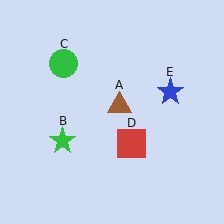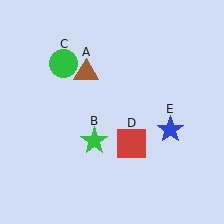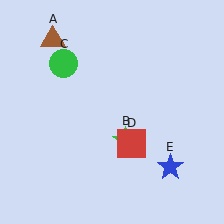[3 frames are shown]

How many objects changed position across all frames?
3 objects changed position: brown triangle (object A), green star (object B), blue star (object E).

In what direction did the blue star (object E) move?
The blue star (object E) moved down.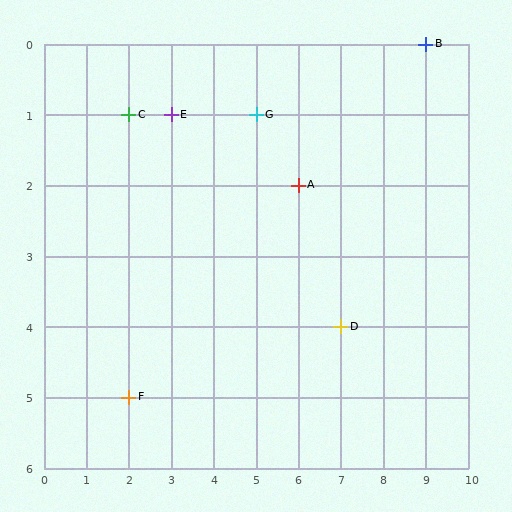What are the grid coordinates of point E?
Point E is at grid coordinates (3, 1).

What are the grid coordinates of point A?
Point A is at grid coordinates (6, 2).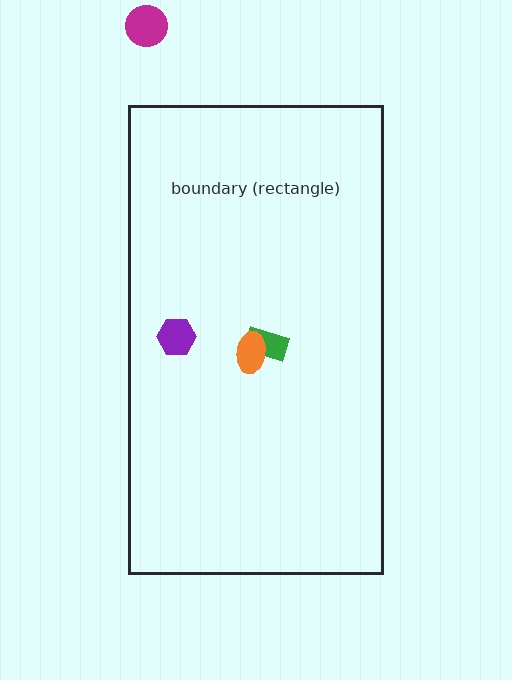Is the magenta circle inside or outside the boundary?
Outside.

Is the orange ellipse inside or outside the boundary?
Inside.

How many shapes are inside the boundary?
3 inside, 1 outside.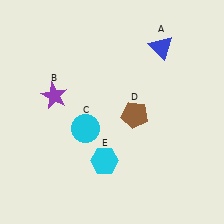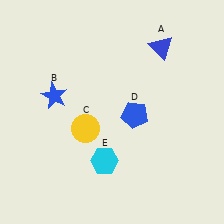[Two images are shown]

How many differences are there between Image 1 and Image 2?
There are 3 differences between the two images.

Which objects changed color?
B changed from purple to blue. C changed from cyan to yellow. D changed from brown to blue.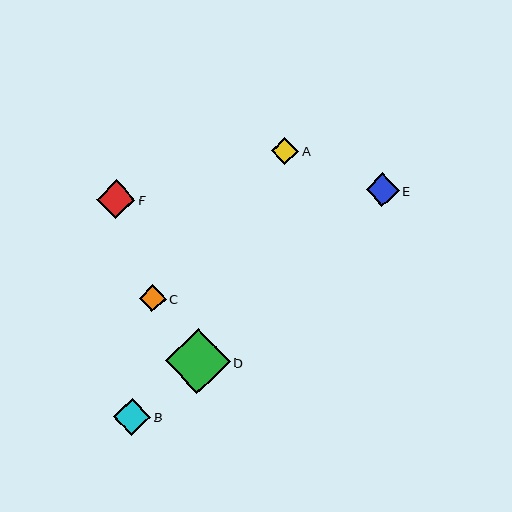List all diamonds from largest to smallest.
From largest to smallest: D, F, B, E, A, C.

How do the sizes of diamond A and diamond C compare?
Diamond A and diamond C are approximately the same size.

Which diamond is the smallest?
Diamond C is the smallest with a size of approximately 27 pixels.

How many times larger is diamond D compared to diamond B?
Diamond D is approximately 1.7 times the size of diamond B.